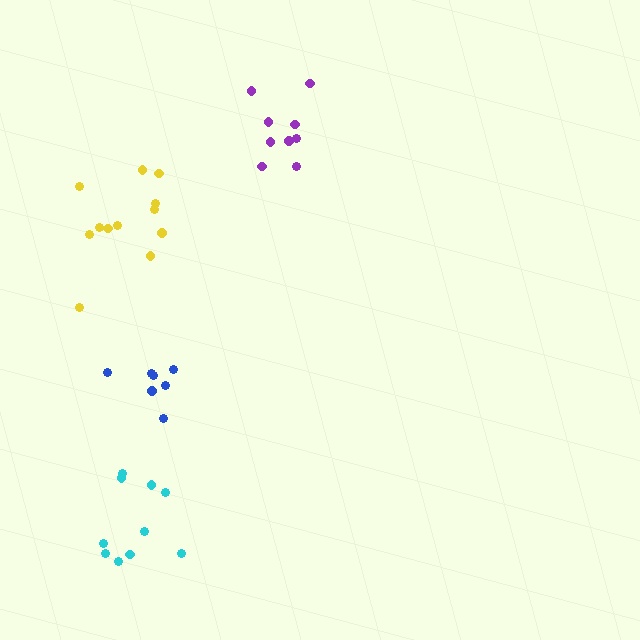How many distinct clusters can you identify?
There are 4 distinct clusters.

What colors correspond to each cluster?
The clusters are colored: cyan, yellow, blue, purple.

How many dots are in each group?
Group 1: 10 dots, Group 2: 12 dots, Group 3: 7 dots, Group 4: 9 dots (38 total).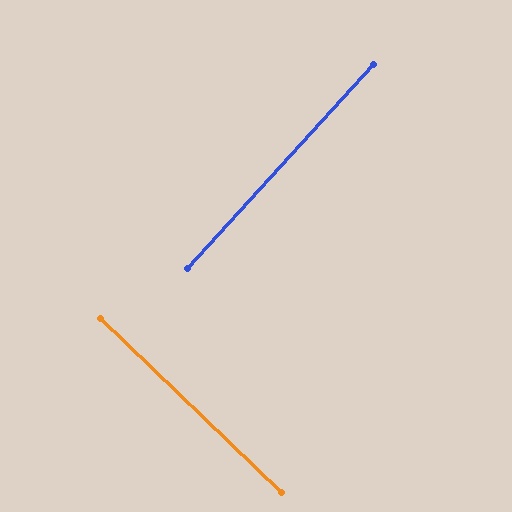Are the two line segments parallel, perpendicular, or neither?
Perpendicular — they meet at approximately 89°.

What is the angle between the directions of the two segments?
Approximately 89 degrees.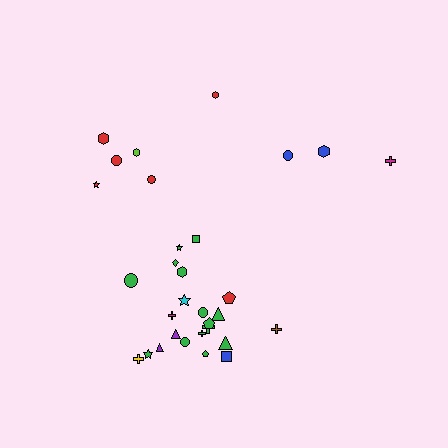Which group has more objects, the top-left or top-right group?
The top-left group.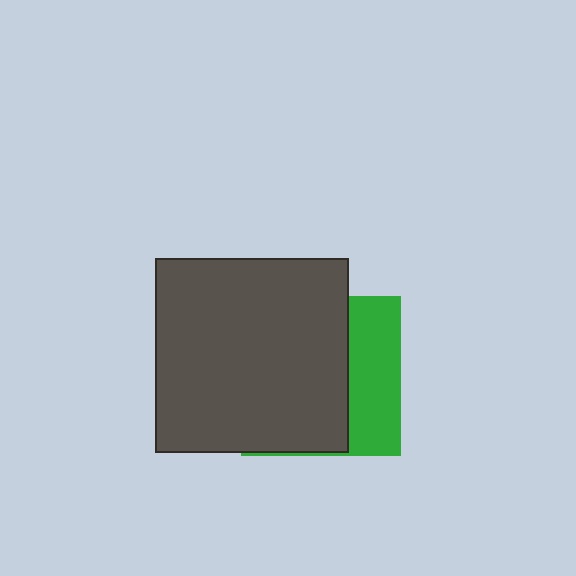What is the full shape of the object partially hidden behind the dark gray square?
The partially hidden object is a green square.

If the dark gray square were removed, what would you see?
You would see the complete green square.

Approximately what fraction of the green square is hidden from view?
Roughly 67% of the green square is hidden behind the dark gray square.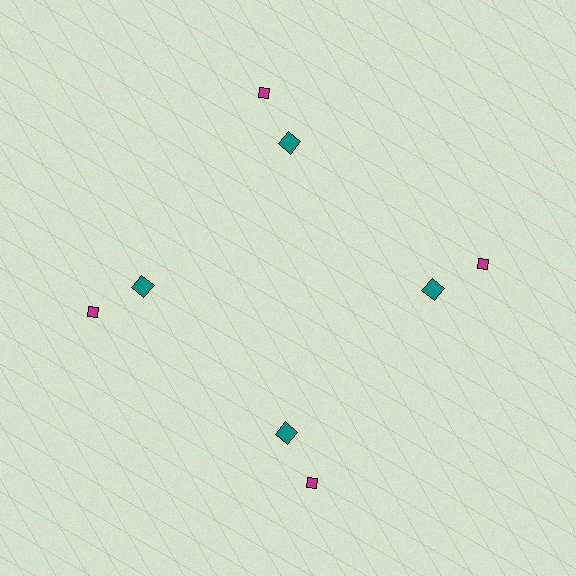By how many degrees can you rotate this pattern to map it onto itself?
The pattern maps onto itself every 90 degrees of rotation.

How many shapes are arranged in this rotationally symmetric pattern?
There are 8 shapes, arranged in 4 groups of 2.